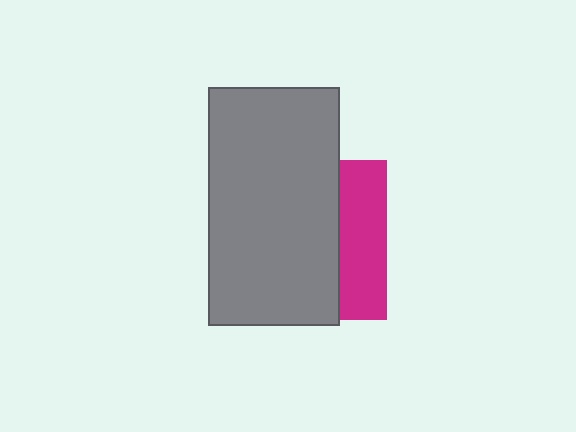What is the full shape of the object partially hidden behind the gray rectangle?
The partially hidden object is a magenta square.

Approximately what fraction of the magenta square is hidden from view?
Roughly 70% of the magenta square is hidden behind the gray rectangle.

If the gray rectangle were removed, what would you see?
You would see the complete magenta square.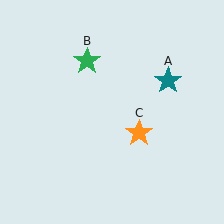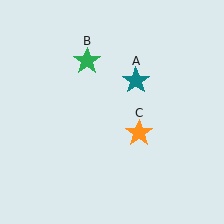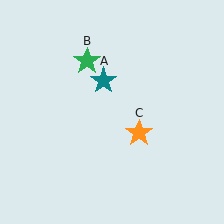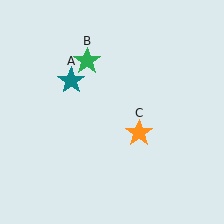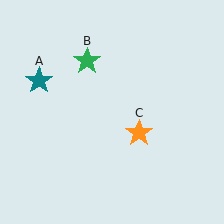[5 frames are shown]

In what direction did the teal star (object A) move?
The teal star (object A) moved left.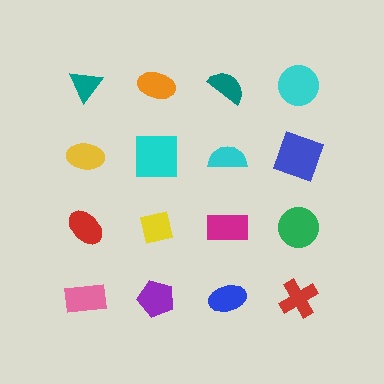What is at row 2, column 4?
A blue square.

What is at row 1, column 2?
An orange ellipse.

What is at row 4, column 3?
A blue ellipse.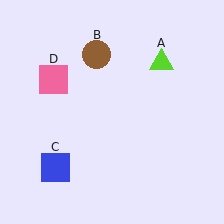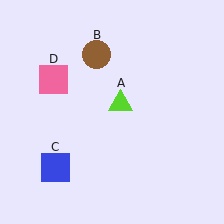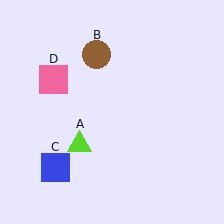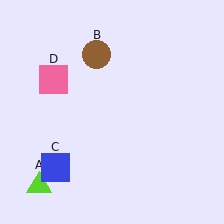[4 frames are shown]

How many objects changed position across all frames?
1 object changed position: lime triangle (object A).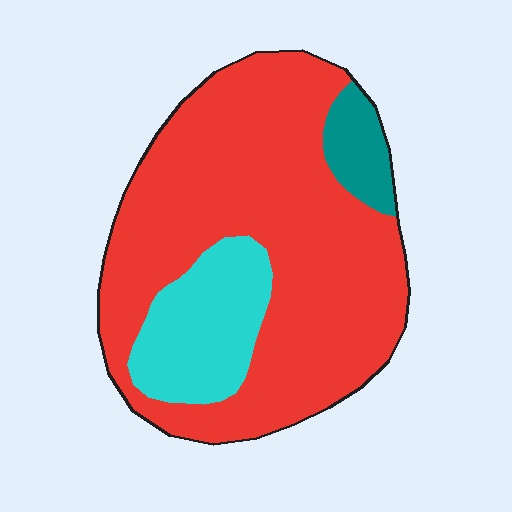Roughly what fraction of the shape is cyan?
Cyan covers around 20% of the shape.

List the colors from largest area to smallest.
From largest to smallest: red, cyan, teal.